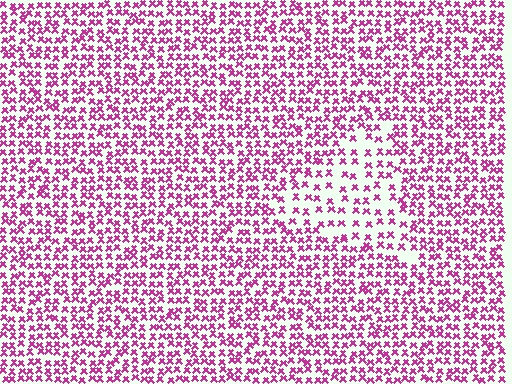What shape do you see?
I see a triangle.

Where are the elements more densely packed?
The elements are more densely packed outside the triangle boundary.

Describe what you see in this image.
The image contains small magenta elements arranged at two different densities. A triangle-shaped region is visible where the elements are less densely packed than the surrounding area.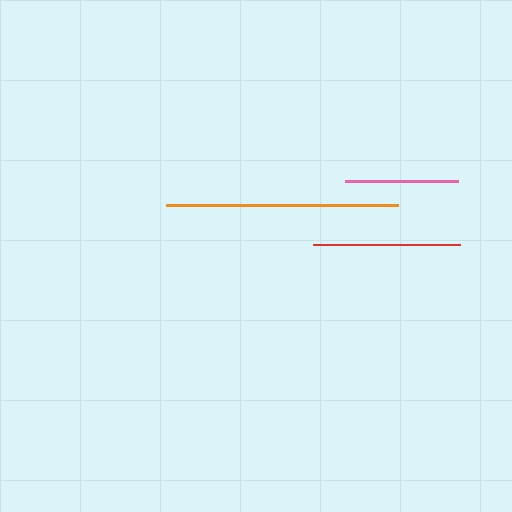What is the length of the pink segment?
The pink segment is approximately 113 pixels long.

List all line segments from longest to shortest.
From longest to shortest: orange, red, pink.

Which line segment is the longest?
The orange line is the longest at approximately 233 pixels.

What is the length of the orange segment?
The orange segment is approximately 233 pixels long.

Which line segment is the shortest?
The pink line is the shortest at approximately 113 pixels.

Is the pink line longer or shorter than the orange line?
The orange line is longer than the pink line.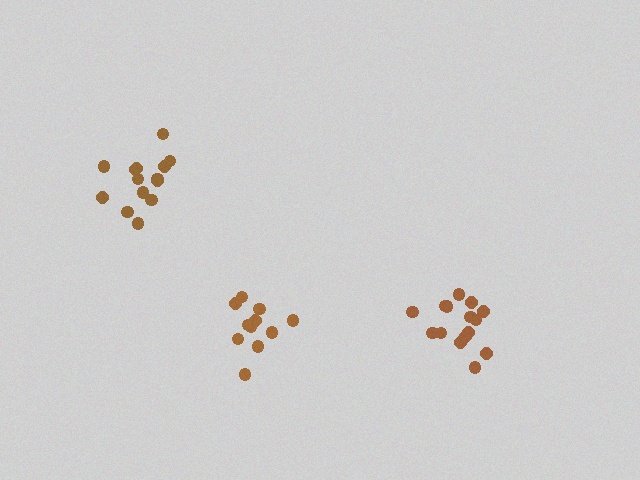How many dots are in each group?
Group 1: 16 dots, Group 2: 11 dots, Group 3: 14 dots (41 total).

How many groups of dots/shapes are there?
There are 3 groups.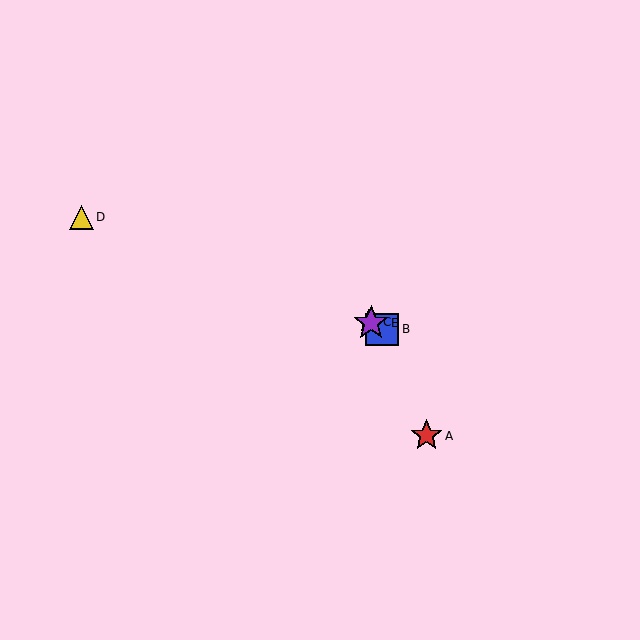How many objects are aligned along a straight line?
3 objects (B, C, E) are aligned along a straight line.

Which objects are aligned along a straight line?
Objects B, C, E are aligned along a straight line.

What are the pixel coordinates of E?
Object E is at (371, 323).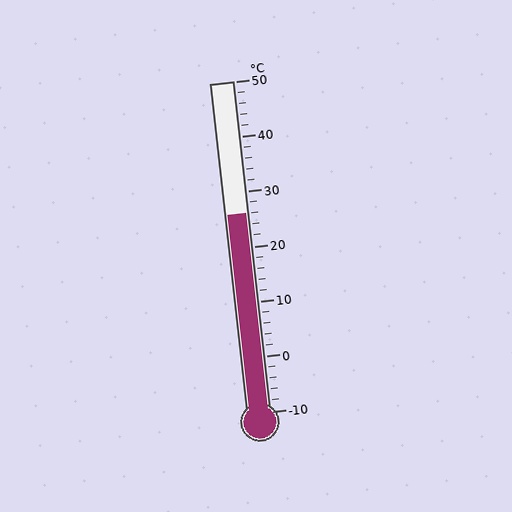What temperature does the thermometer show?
The thermometer shows approximately 26°C.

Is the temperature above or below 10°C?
The temperature is above 10°C.